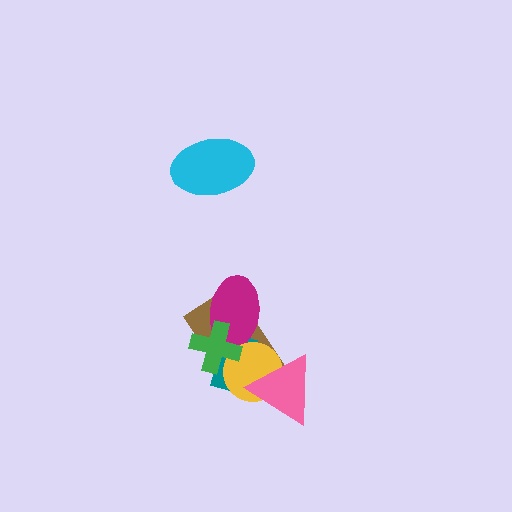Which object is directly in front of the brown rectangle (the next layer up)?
The teal rectangle is directly in front of the brown rectangle.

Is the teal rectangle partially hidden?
Yes, it is partially covered by another shape.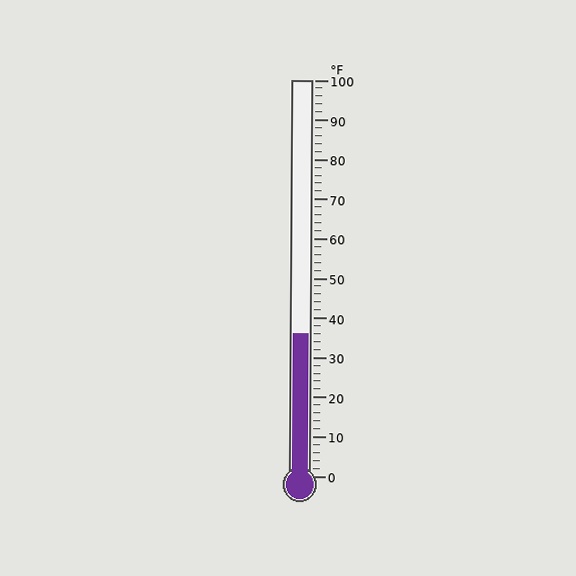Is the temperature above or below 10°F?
The temperature is above 10°F.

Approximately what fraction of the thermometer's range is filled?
The thermometer is filled to approximately 35% of its range.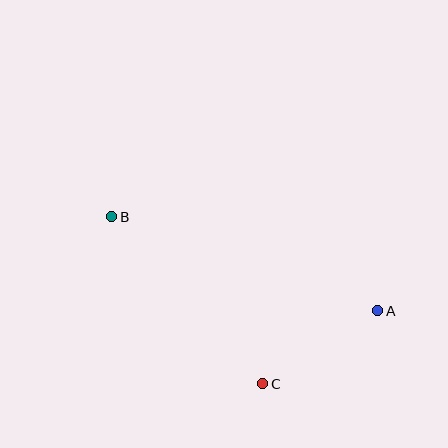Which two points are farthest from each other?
Points A and B are farthest from each other.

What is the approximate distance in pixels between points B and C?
The distance between B and C is approximately 225 pixels.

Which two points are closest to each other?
Points A and C are closest to each other.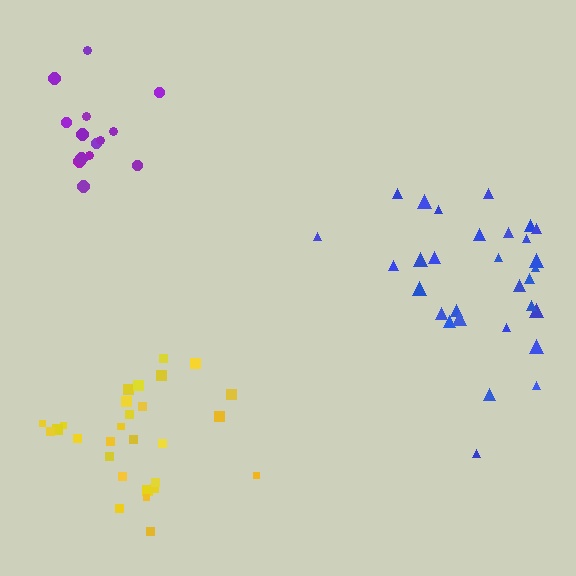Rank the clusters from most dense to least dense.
yellow, purple, blue.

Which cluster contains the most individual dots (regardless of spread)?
Blue (30).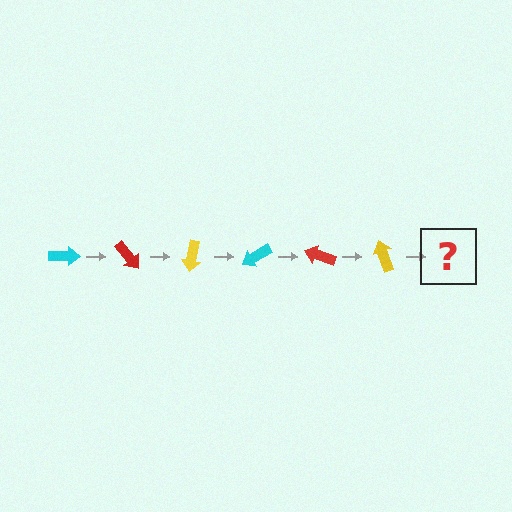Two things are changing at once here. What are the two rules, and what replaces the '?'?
The two rules are that it rotates 50 degrees each step and the color cycles through cyan, red, and yellow. The '?' should be a cyan arrow, rotated 300 degrees from the start.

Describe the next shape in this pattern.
It should be a cyan arrow, rotated 300 degrees from the start.